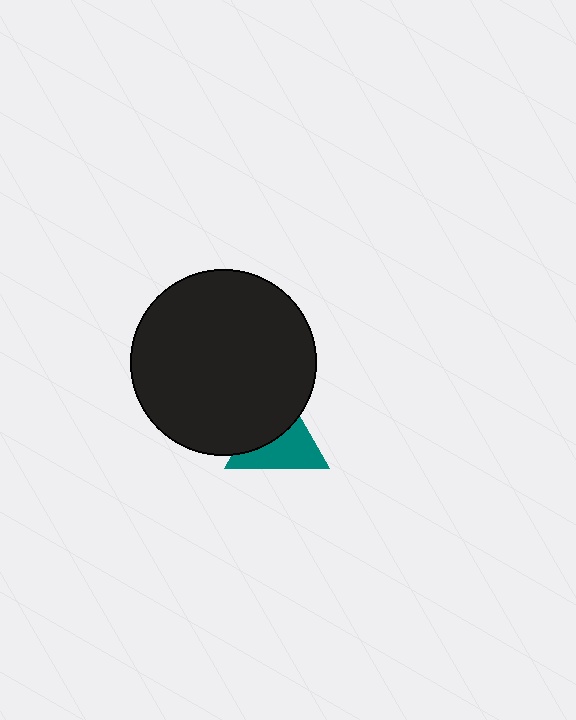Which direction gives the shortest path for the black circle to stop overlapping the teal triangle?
Moving toward the upper-left gives the shortest separation.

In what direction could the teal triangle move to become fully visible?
The teal triangle could move toward the lower-right. That would shift it out from behind the black circle entirely.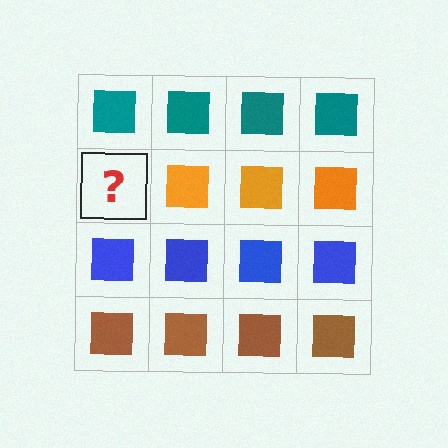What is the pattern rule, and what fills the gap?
The rule is that each row has a consistent color. The gap should be filled with an orange square.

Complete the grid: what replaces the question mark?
The question mark should be replaced with an orange square.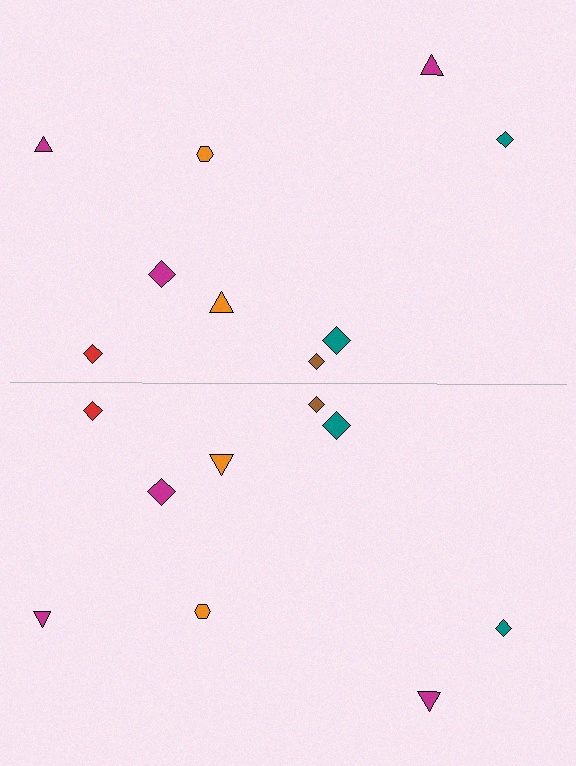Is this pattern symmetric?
Yes, this pattern has bilateral (reflection) symmetry.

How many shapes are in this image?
There are 18 shapes in this image.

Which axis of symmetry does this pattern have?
The pattern has a horizontal axis of symmetry running through the center of the image.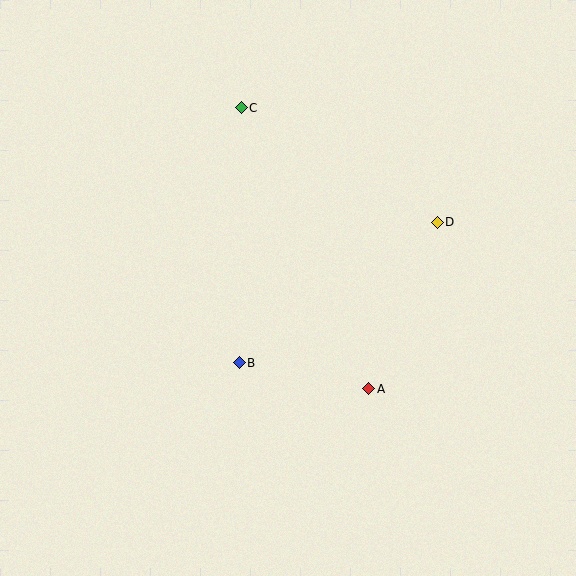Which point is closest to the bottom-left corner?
Point B is closest to the bottom-left corner.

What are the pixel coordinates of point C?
Point C is at (241, 108).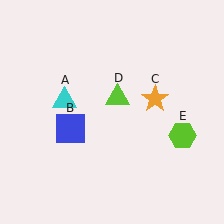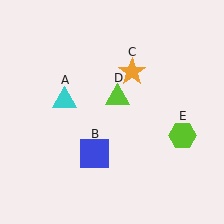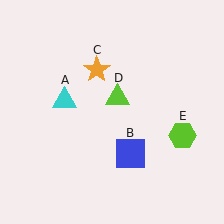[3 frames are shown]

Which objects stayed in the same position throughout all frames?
Cyan triangle (object A) and lime triangle (object D) and lime hexagon (object E) remained stationary.